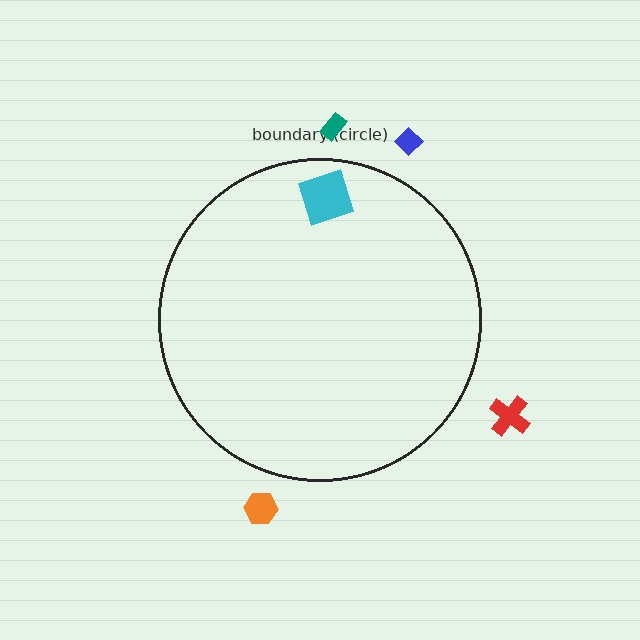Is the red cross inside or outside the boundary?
Outside.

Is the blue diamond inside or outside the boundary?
Outside.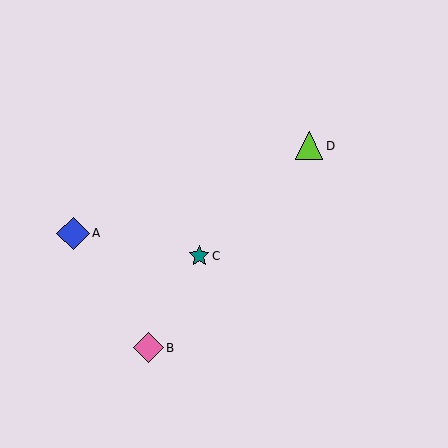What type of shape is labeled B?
Shape B is a pink diamond.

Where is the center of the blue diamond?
The center of the blue diamond is at (73, 233).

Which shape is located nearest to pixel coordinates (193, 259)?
The teal star (labeled C) at (199, 256) is nearest to that location.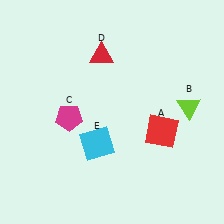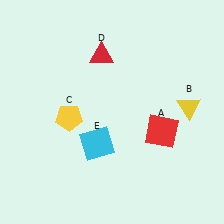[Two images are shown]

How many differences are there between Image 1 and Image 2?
There are 2 differences between the two images.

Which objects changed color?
B changed from lime to yellow. C changed from magenta to yellow.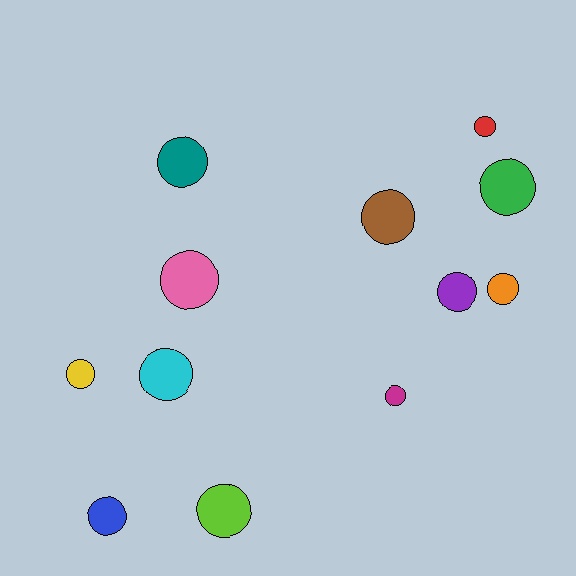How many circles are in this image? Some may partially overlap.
There are 12 circles.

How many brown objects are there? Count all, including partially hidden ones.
There is 1 brown object.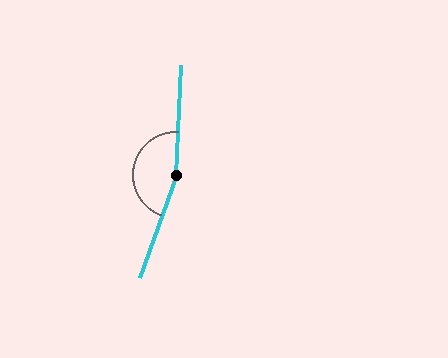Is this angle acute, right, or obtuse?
It is obtuse.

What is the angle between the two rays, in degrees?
Approximately 163 degrees.